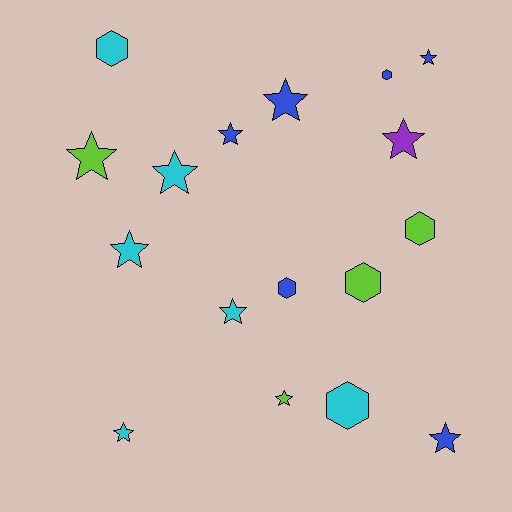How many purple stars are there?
There is 1 purple star.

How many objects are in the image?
There are 17 objects.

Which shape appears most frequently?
Star, with 11 objects.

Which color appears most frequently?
Blue, with 6 objects.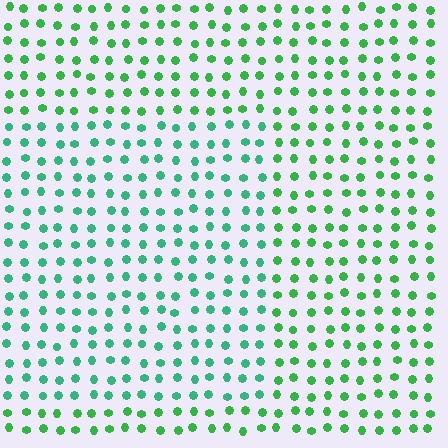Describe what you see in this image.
The image is filled with small green elements in a uniform arrangement. A rectangle-shaped region is visible where the elements are tinted to a slightly different hue, forming a subtle color boundary.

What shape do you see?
I see a rectangle.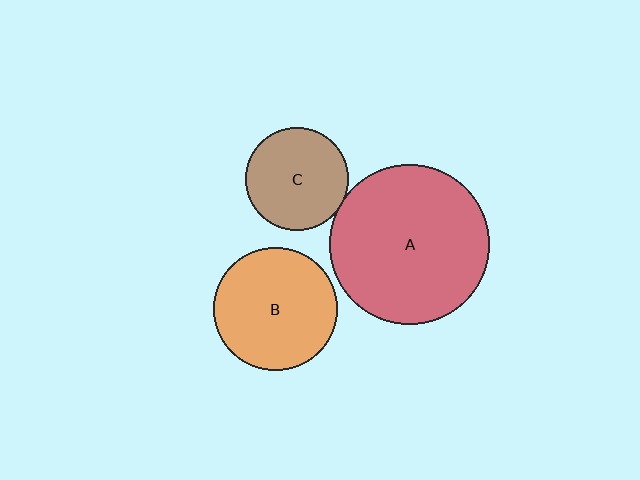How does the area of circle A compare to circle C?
Approximately 2.4 times.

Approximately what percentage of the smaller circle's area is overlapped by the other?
Approximately 5%.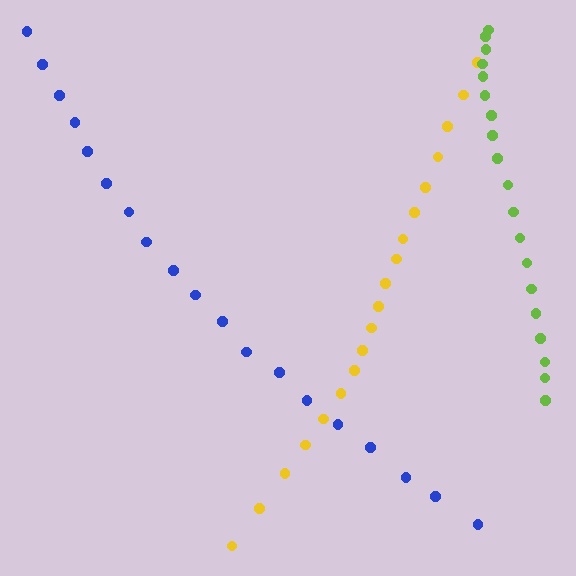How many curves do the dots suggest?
There are 3 distinct paths.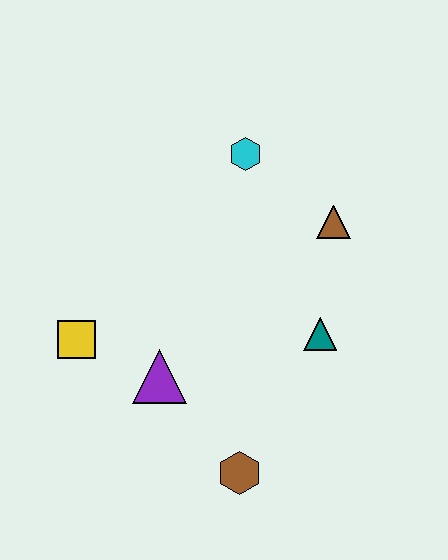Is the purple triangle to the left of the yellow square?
No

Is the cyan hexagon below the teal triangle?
No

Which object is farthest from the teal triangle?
The yellow square is farthest from the teal triangle.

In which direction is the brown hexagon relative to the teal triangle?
The brown hexagon is below the teal triangle.